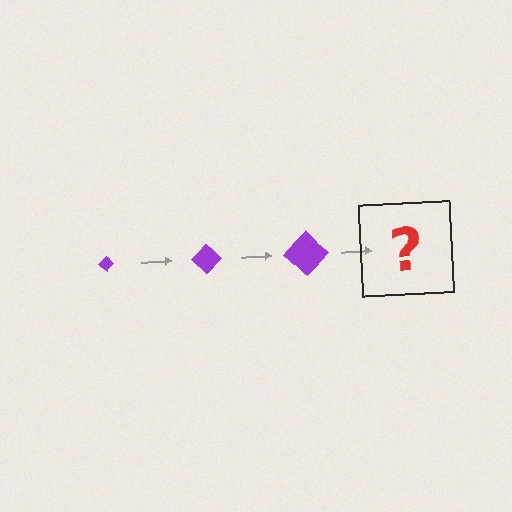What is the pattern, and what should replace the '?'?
The pattern is that the diamond gets progressively larger each step. The '?' should be a purple diamond, larger than the previous one.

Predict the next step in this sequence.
The next step is a purple diamond, larger than the previous one.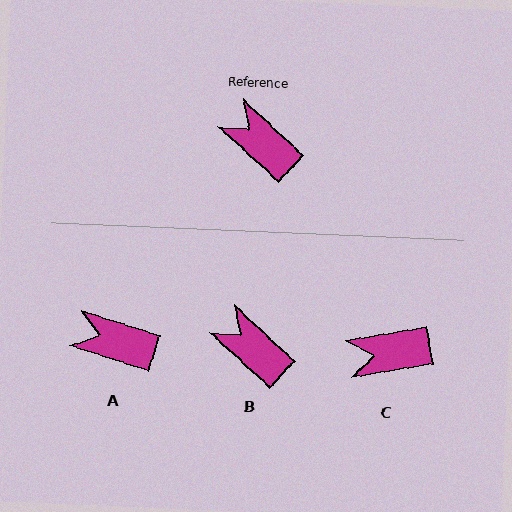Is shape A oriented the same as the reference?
No, it is off by about 25 degrees.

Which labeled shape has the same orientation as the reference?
B.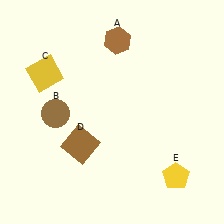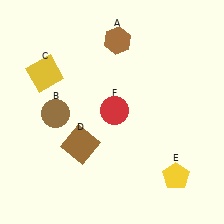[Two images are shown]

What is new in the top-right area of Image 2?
A red circle (F) was added in the top-right area of Image 2.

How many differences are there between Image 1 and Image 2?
There is 1 difference between the two images.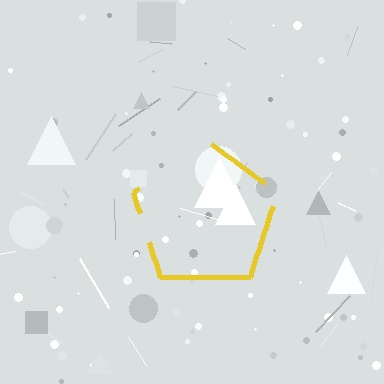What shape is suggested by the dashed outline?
The dashed outline suggests a pentagon.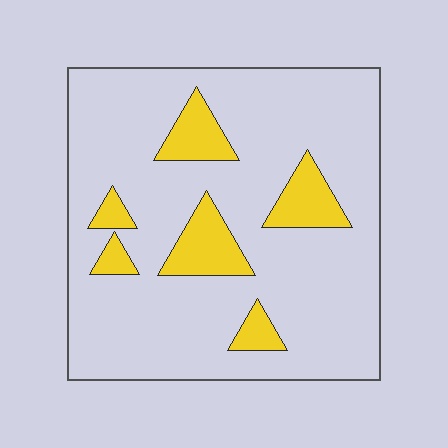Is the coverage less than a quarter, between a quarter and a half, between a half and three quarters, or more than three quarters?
Less than a quarter.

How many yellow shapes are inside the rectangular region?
6.